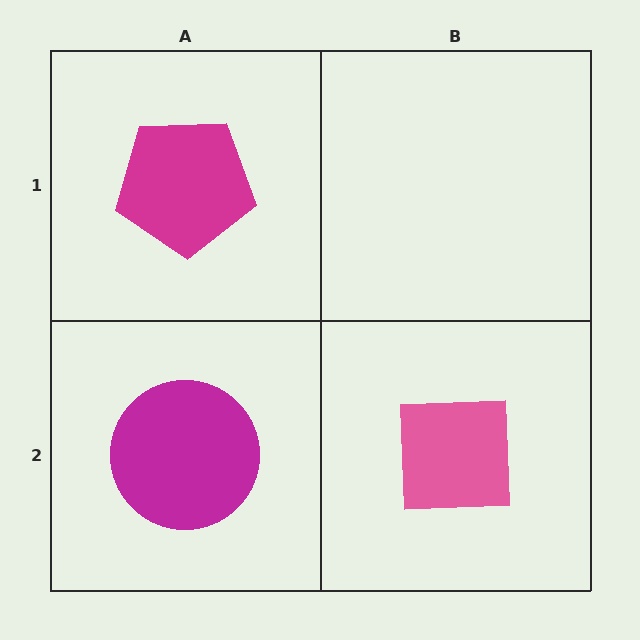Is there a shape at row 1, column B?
No, that cell is empty.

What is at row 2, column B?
A pink square.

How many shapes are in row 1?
1 shape.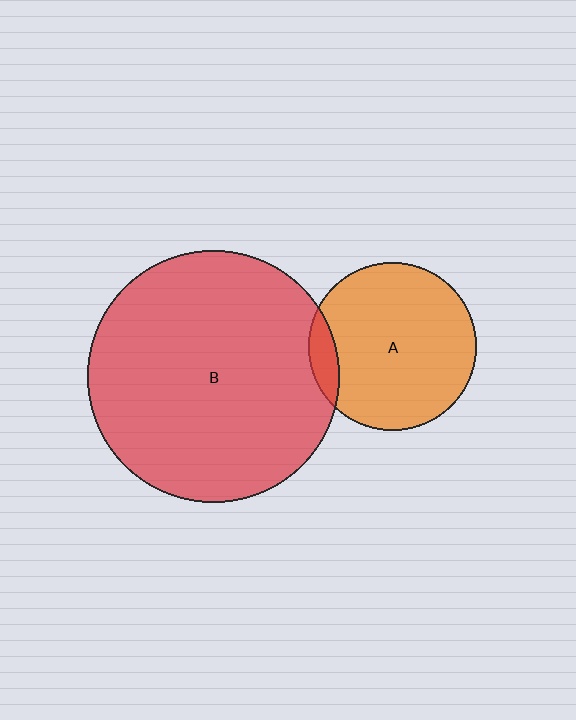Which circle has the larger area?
Circle B (red).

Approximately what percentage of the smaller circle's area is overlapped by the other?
Approximately 10%.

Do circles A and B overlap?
Yes.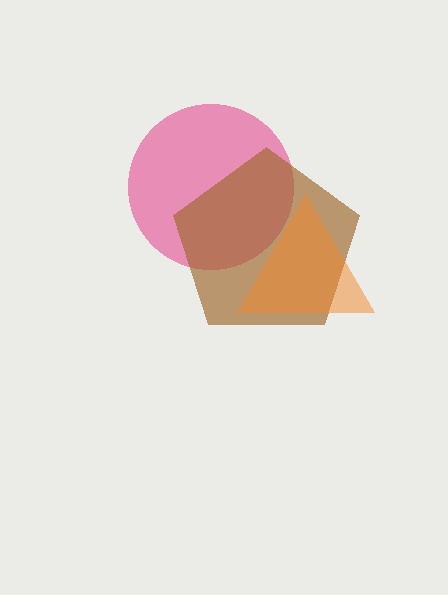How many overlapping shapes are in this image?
There are 3 overlapping shapes in the image.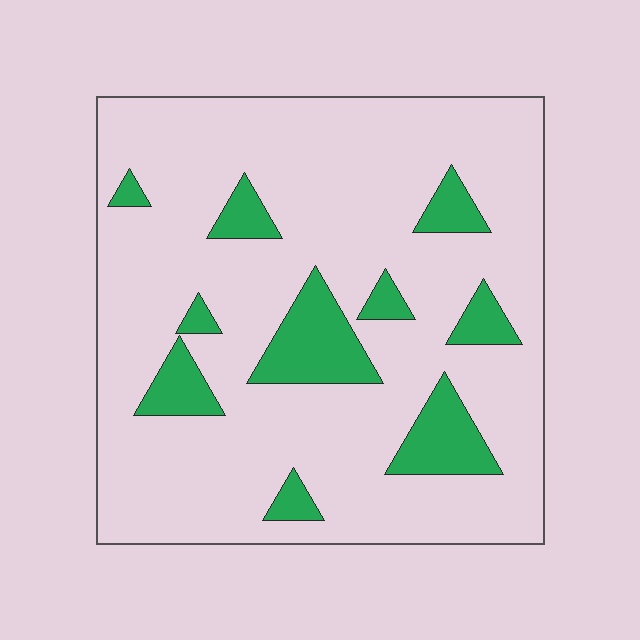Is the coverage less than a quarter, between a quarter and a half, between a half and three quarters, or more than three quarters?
Less than a quarter.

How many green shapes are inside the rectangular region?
10.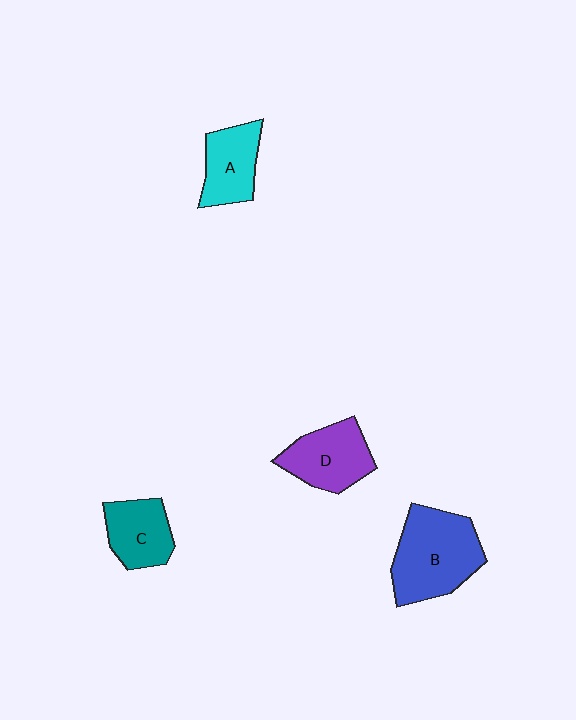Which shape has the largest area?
Shape B (blue).